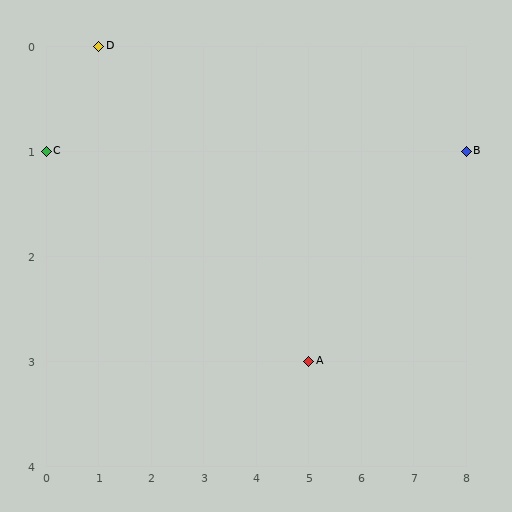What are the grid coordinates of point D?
Point D is at grid coordinates (1, 0).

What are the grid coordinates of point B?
Point B is at grid coordinates (8, 1).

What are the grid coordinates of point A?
Point A is at grid coordinates (5, 3).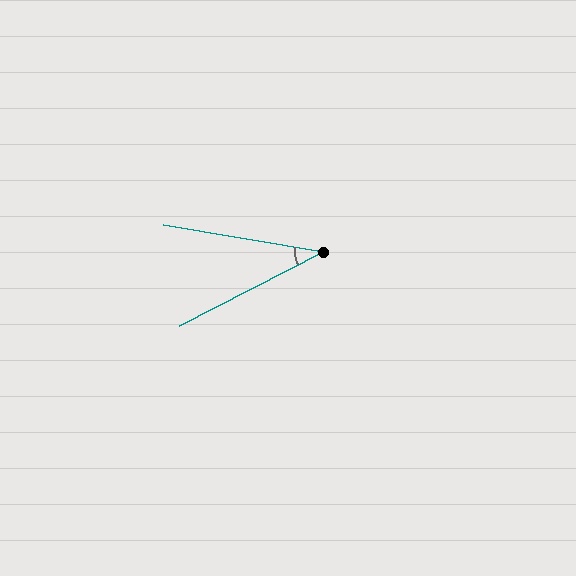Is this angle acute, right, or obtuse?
It is acute.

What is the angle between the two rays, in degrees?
Approximately 37 degrees.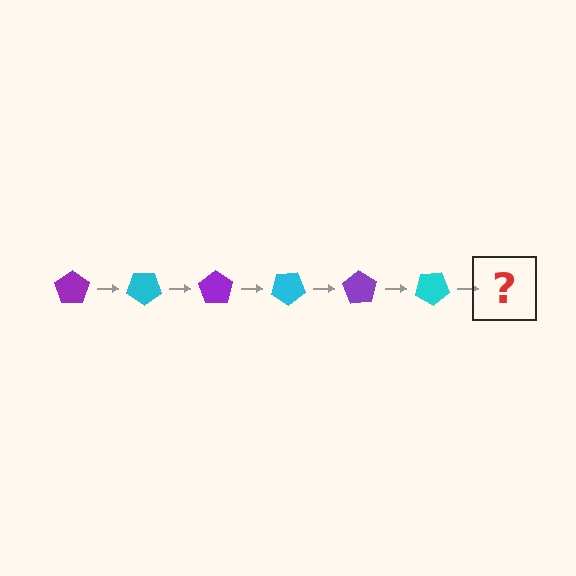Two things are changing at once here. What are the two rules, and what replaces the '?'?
The two rules are that it rotates 35 degrees each step and the color cycles through purple and cyan. The '?' should be a purple pentagon, rotated 210 degrees from the start.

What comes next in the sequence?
The next element should be a purple pentagon, rotated 210 degrees from the start.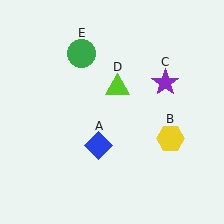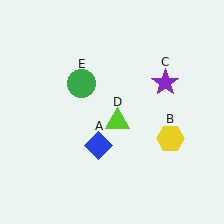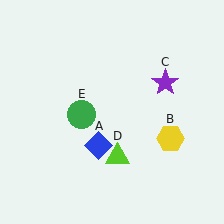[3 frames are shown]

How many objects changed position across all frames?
2 objects changed position: lime triangle (object D), green circle (object E).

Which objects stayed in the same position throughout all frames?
Blue diamond (object A) and yellow hexagon (object B) and purple star (object C) remained stationary.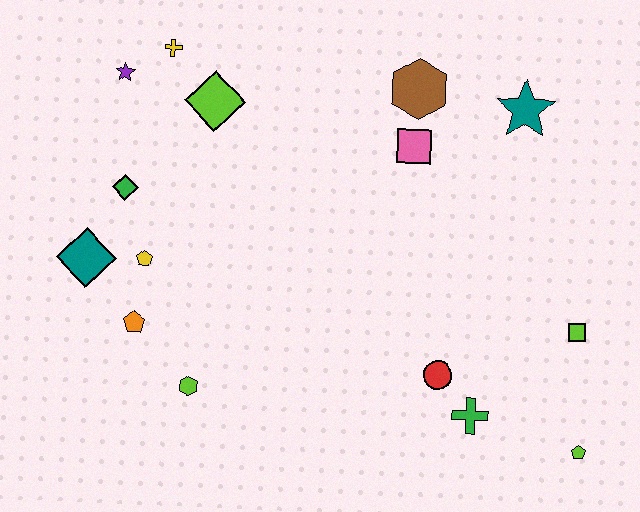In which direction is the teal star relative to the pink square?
The teal star is to the right of the pink square.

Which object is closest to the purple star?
The yellow cross is closest to the purple star.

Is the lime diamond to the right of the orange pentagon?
Yes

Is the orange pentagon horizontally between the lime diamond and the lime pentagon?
No